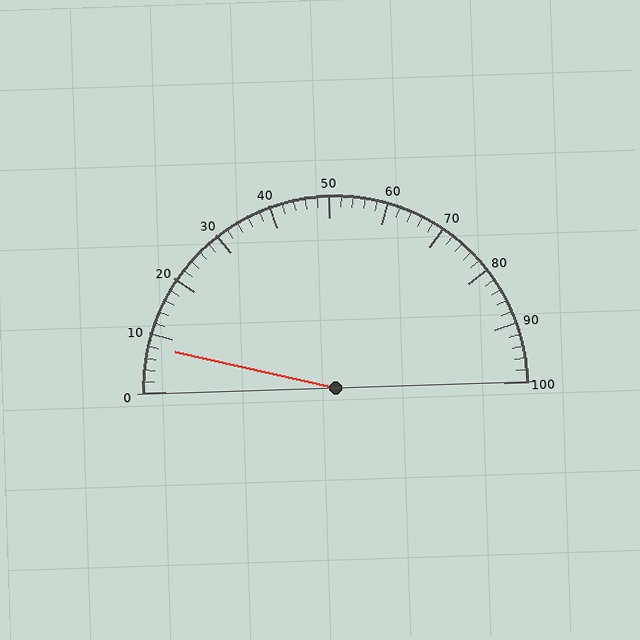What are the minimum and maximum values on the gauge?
The gauge ranges from 0 to 100.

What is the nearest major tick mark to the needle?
The nearest major tick mark is 10.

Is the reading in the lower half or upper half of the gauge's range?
The reading is in the lower half of the range (0 to 100).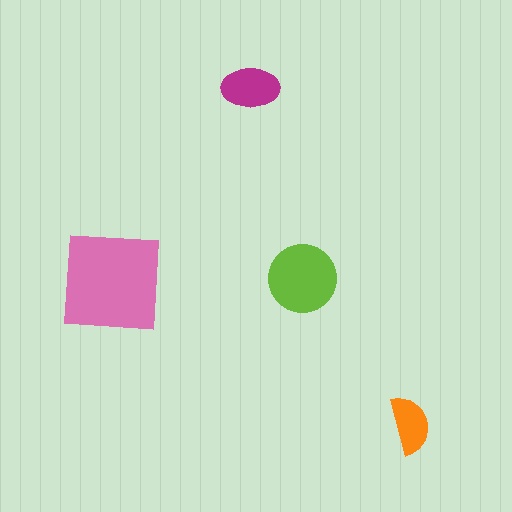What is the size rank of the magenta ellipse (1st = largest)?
3rd.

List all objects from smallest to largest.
The orange semicircle, the magenta ellipse, the lime circle, the pink square.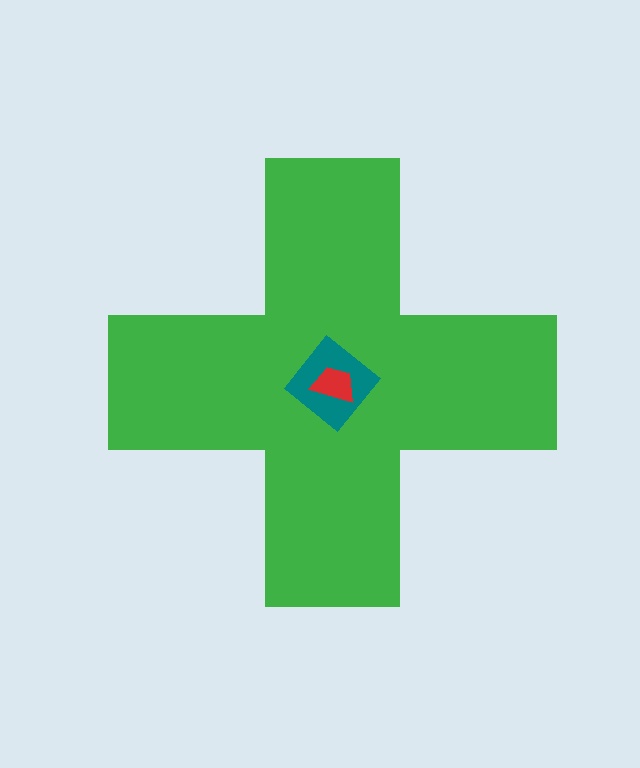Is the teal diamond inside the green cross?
Yes.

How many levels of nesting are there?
3.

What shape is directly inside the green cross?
The teal diamond.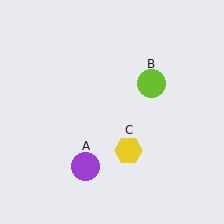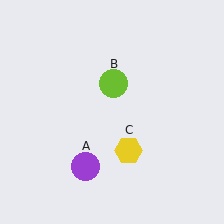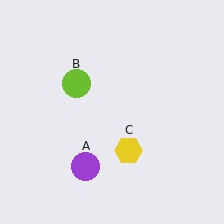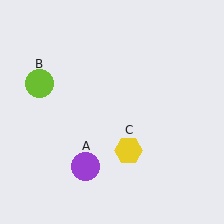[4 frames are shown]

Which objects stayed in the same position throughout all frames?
Purple circle (object A) and yellow hexagon (object C) remained stationary.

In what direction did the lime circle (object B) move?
The lime circle (object B) moved left.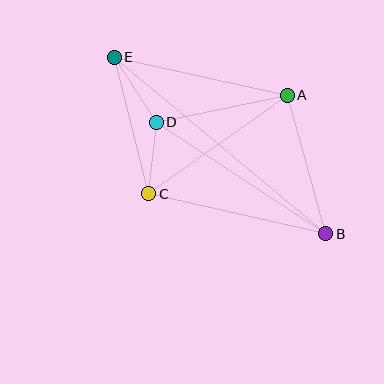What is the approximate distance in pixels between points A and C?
The distance between A and C is approximately 170 pixels.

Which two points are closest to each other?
Points C and D are closest to each other.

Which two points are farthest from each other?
Points B and E are farthest from each other.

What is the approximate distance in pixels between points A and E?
The distance between A and E is approximately 177 pixels.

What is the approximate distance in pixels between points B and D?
The distance between B and D is approximately 203 pixels.